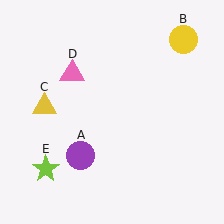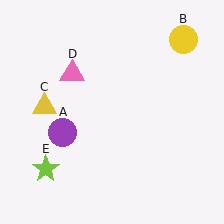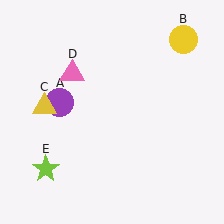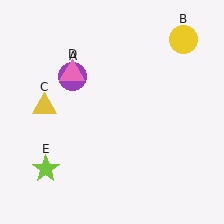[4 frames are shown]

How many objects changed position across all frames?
1 object changed position: purple circle (object A).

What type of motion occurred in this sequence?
The purple circle (object A) rotated clockwise around the center of the scene.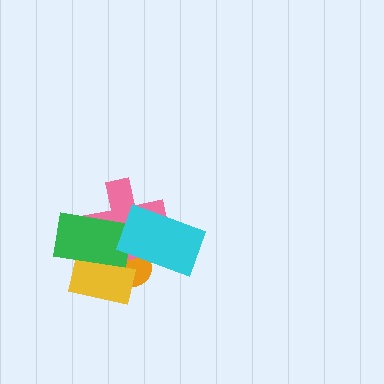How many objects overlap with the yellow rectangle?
2 objects overlap with the yellow rectangle.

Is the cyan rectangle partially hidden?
No, no other shape covers it.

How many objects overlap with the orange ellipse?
4 objects overlap with the orange ellipse.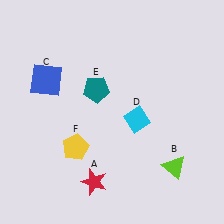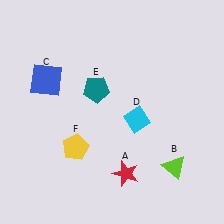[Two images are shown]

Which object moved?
The red star (A) moved right.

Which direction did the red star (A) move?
The red star (A) moved right.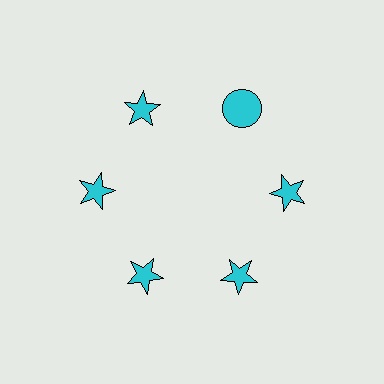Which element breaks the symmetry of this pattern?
The cyan circle at roughly the 1 o'clock position breaks the symmetry. All other shapes are cyan stars.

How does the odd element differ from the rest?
It has a different shape: circle instead of star.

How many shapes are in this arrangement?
There are 6 shapes arranged in a ring pattern.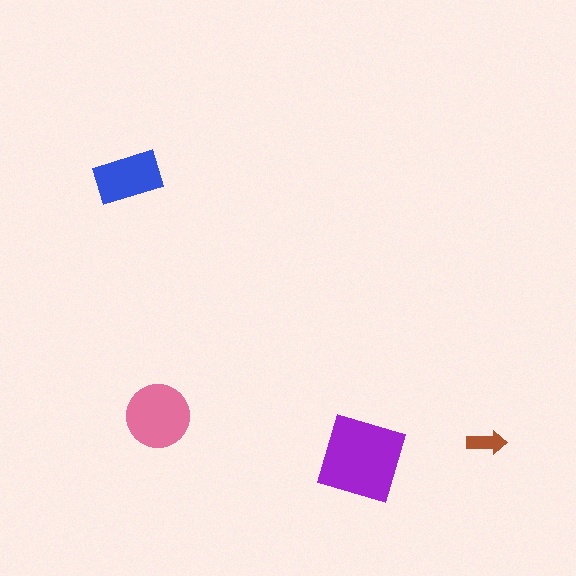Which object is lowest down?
The purple diamond is bottommost.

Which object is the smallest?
The brown arrow.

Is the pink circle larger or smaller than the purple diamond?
Smaller.